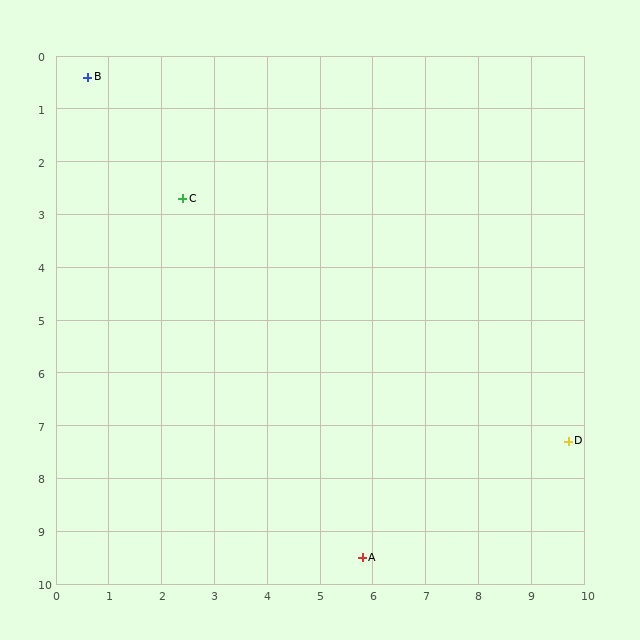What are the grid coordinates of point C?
Point C is at approximately (2.4, 2.7).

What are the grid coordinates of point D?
Point D is at approximately (9.7, 7.3).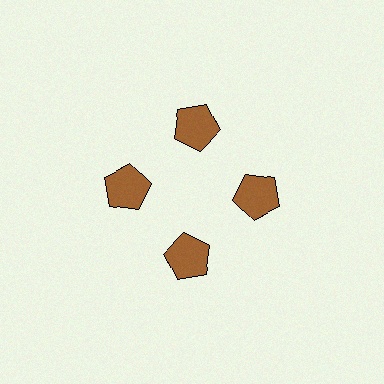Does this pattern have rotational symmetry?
Yes, this pattern has 4-fold rotational symmetry. It looks the same after rotating 90 degrees around the center.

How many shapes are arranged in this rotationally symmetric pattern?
There are 4 shapes, arranged in 4 groups of 1.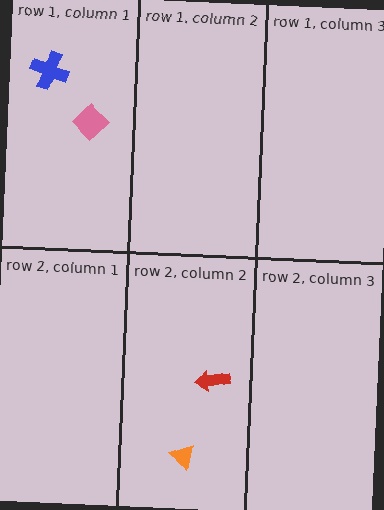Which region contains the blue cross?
The row 1, column 1 region.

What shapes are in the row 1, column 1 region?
The pink diamond, the blue cross.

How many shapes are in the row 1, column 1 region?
2.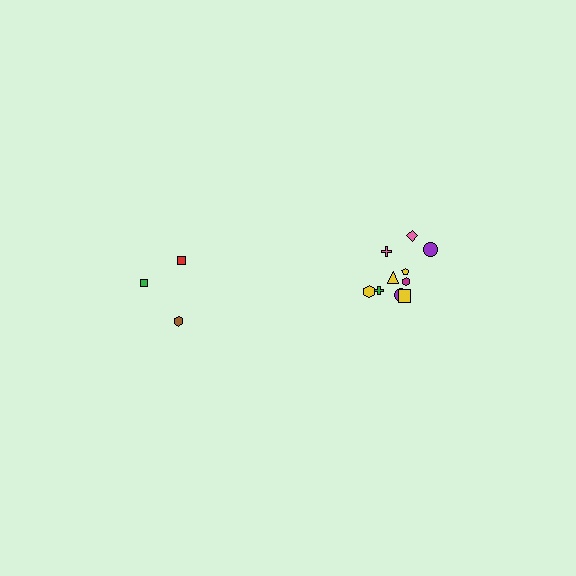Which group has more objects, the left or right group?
The right group.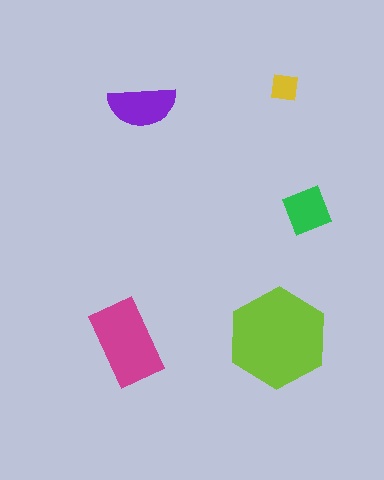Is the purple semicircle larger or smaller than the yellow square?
Larger.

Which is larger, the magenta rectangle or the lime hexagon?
The lime hexagon.